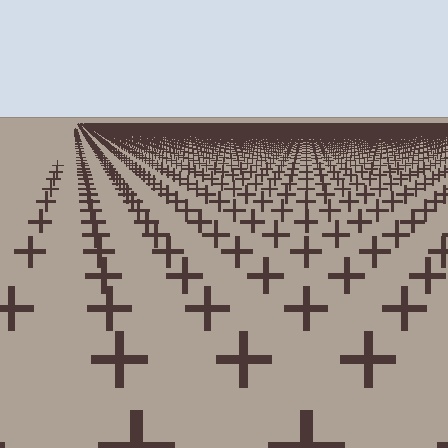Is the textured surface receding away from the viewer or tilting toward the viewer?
The surface is receding away from the viewer. Texture elements get smaller and denser toward the top.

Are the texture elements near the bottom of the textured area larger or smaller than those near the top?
Larger. Near the bottom, elements are closer to the viewer and appear at a bigger on-screen size.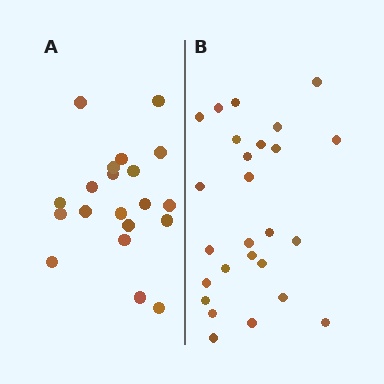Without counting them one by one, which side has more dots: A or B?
Region B (the right region) has more dots.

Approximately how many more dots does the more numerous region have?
Region B has about 6 more dots than region A.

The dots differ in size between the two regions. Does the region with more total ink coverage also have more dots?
No. Region A has more total ink coverage because its dots are larger, but region B actually contains more individual dots. Total area can be misleading — the number of items is what matters here.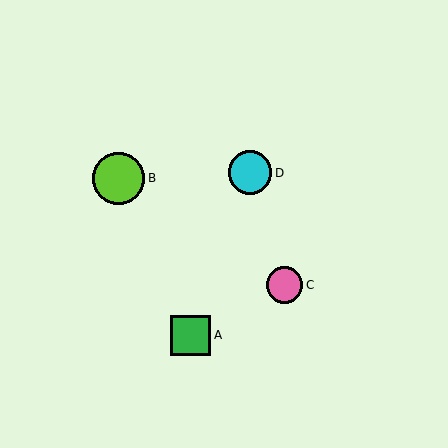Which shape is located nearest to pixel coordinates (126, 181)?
The lime circle (labeled B) at (119, 179) is nearest to that location.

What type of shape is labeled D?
Shape D is a cyan circle.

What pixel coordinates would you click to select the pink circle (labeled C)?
Click at (285, 285) to select the pink circle C.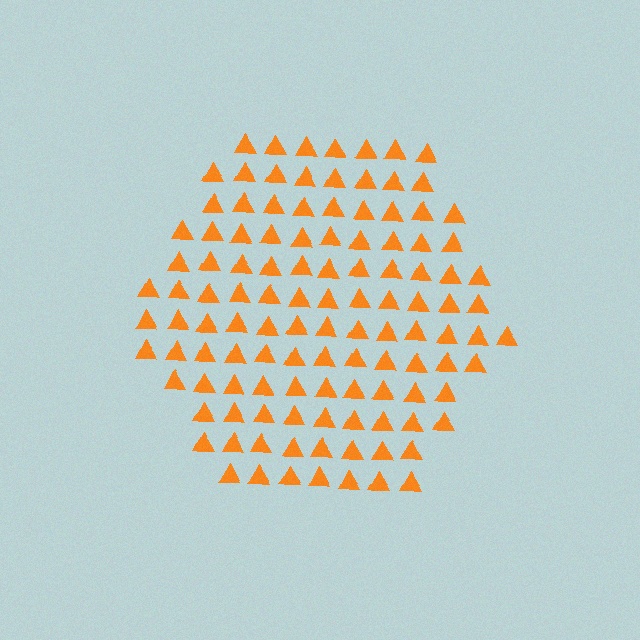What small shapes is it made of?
It is made of small triangles.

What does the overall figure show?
The overall figure shows a hexagon.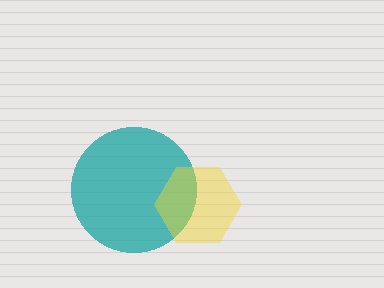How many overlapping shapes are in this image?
There are 2 overlapping shapes in the image.